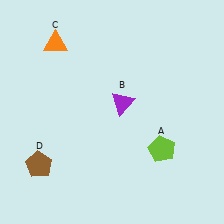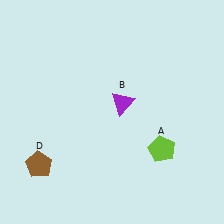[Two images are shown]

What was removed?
The orange triangle (C) was removed in Image 2.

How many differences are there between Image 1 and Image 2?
There is 1 difference between the two images.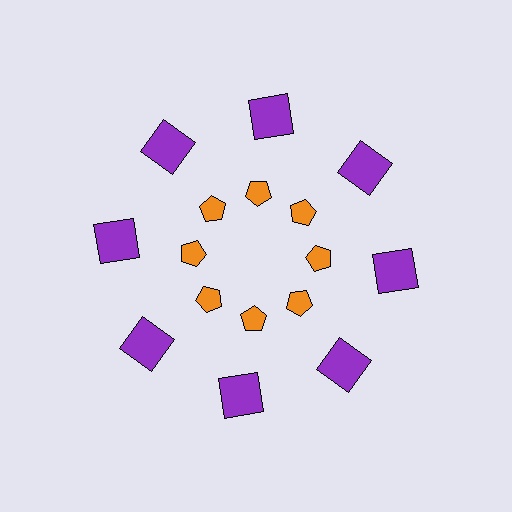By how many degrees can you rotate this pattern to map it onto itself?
The pattern maps onto itself every 45 degrees of rotation.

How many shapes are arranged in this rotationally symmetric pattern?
There are 16 shapes, arranged in 8 groups of 2.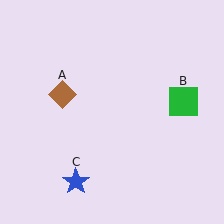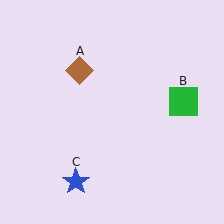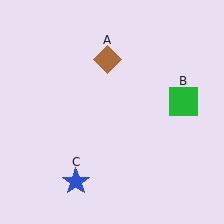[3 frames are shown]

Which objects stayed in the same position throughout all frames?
Green square (object B) and blue star (object C) remained stationary.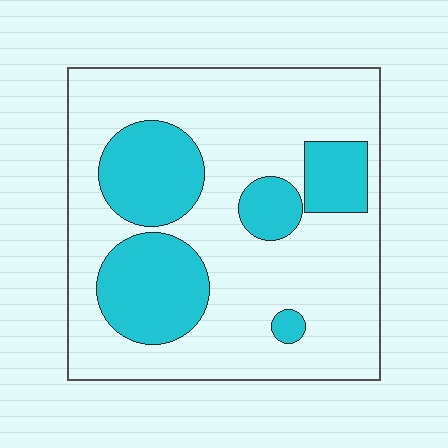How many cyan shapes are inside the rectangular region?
5.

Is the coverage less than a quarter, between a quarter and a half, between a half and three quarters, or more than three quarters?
Between a quarter and a half.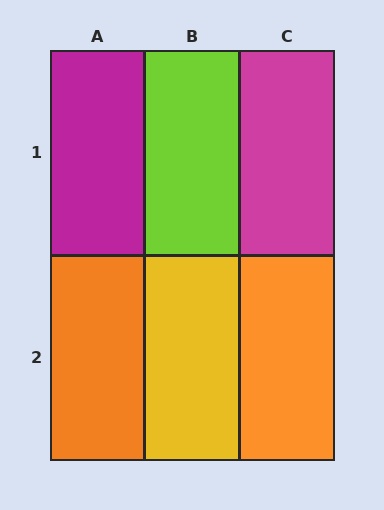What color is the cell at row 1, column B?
Lime.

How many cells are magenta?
2 cells are magenta.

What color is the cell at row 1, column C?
Magenta.